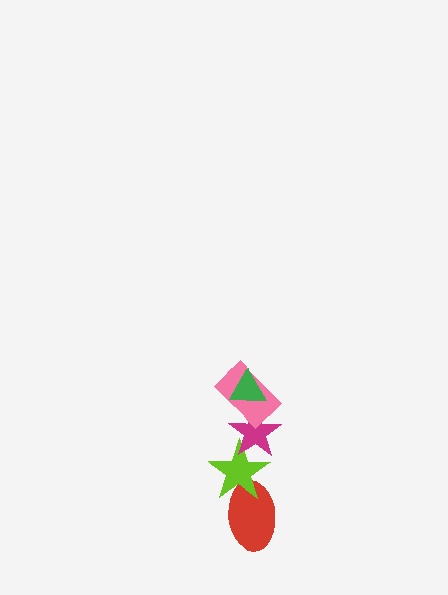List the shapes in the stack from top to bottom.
From top to bottom: the green triangle, the pink rectangle, the magenta star, the lime star, the red ellipse.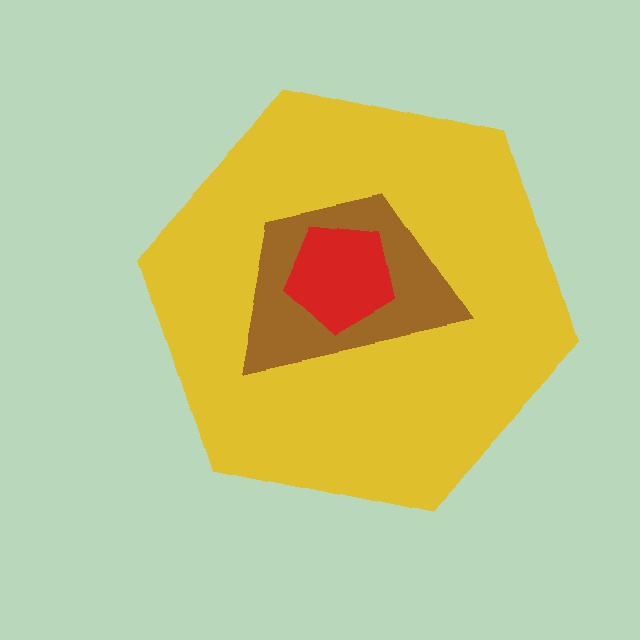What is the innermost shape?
The red pentagon.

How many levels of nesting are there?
3.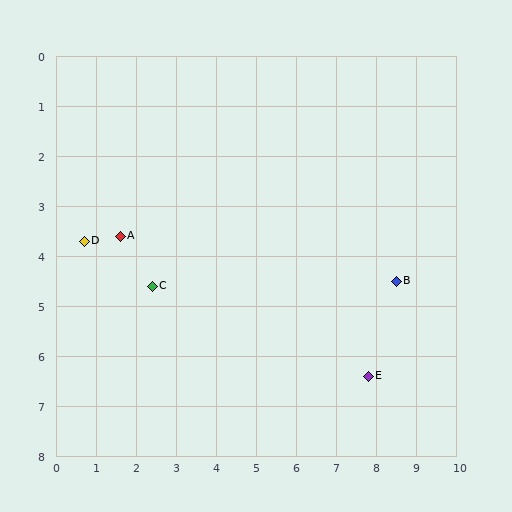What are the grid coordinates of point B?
Point B is at approximately (8.5, 4.5).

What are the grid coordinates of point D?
Point D is at approximately (0.7, 3.7).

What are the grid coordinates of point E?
Point E is at approximately (7.8, 6.4).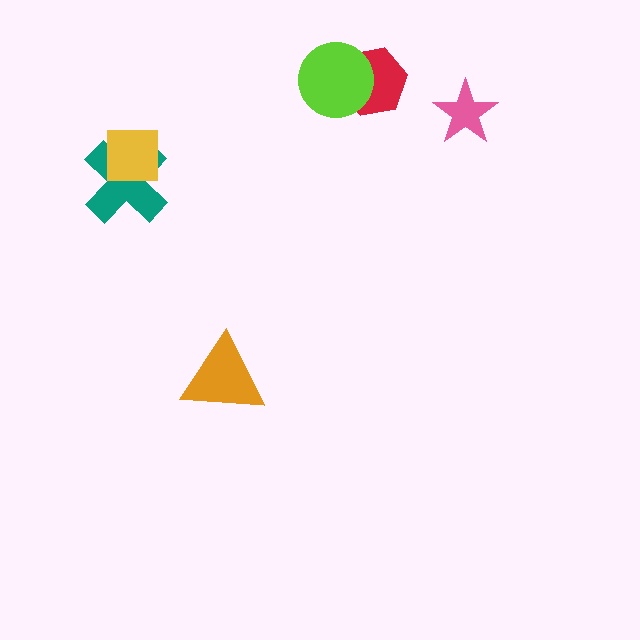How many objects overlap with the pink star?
0 objects overlap with the pink star.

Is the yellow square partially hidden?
No, no other shape covers it.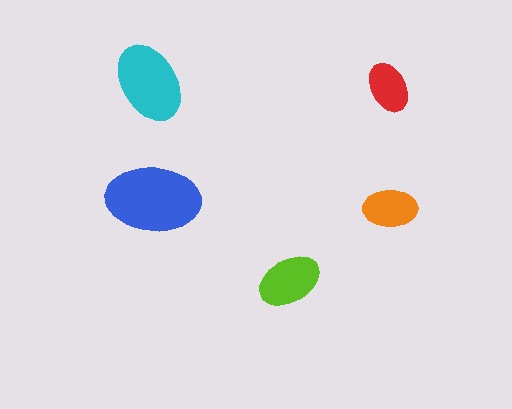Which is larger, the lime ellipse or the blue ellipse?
The blue one.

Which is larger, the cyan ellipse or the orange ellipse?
The cyan one.